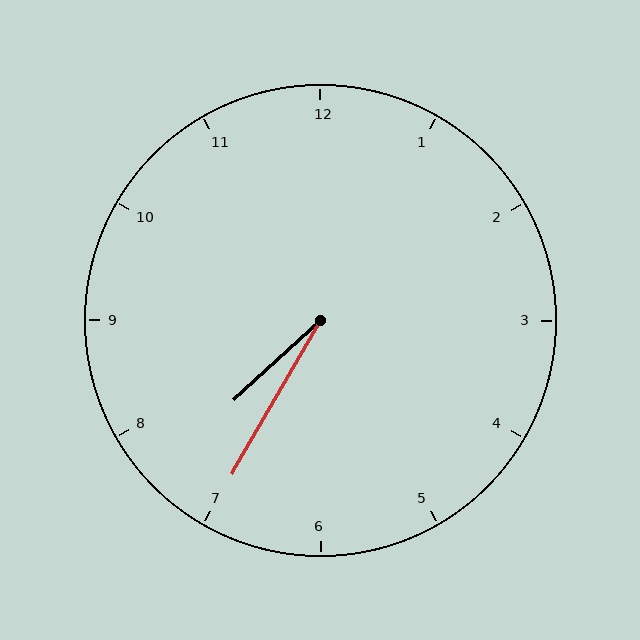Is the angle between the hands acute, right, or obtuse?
It is acute.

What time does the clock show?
7:35.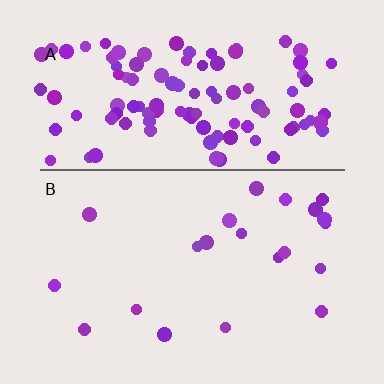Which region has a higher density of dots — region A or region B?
A (the top).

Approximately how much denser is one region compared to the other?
Approximately 5.4× — region A over region B.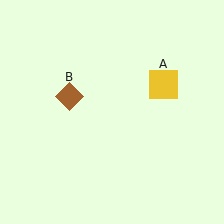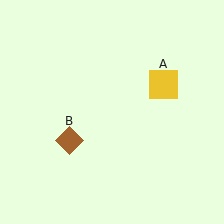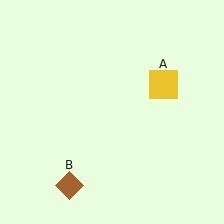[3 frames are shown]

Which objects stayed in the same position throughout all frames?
Yellow square (object A) remained stationary.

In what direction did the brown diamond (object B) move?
The brown diamond (object B) moved down.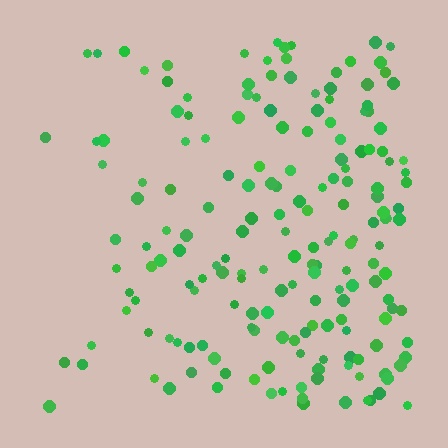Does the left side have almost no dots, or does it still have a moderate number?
Still a moderate number, just noticeably fewer than the right.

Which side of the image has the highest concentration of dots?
The right.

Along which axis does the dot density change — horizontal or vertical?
Horizontal.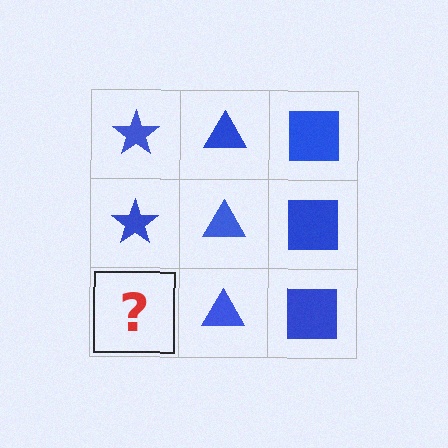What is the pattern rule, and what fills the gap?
The rule is that each column has a consistent shape. The gap should be filled with a blue star.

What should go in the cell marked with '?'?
The missing cell should contain a blue star.